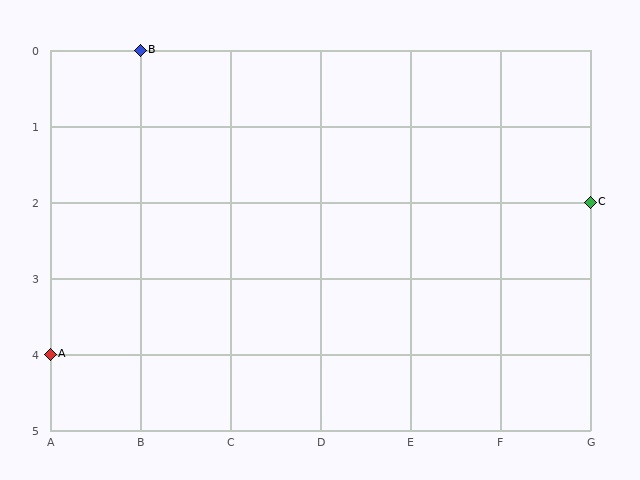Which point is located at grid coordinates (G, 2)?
Point C is at (G, 2).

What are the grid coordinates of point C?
Point C is at grid coordinates (G, 2).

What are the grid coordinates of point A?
Point A is at grid coordinates (A, 4).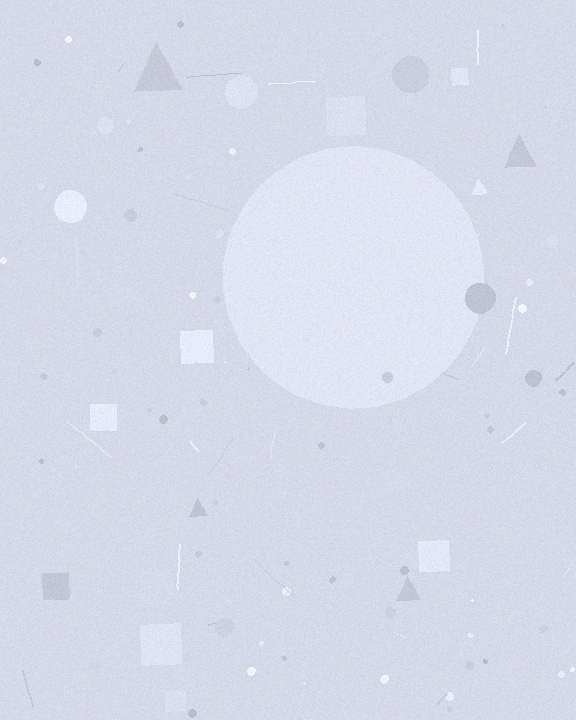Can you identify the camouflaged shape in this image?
The camouflaged shape is a circle.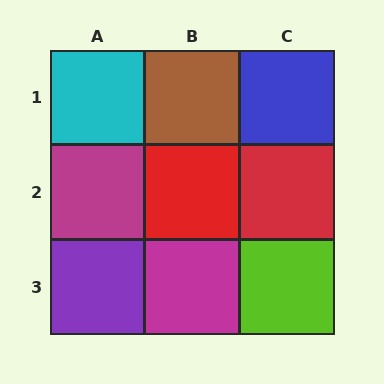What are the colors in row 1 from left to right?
Cyan, brown, blue.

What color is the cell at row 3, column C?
Lime.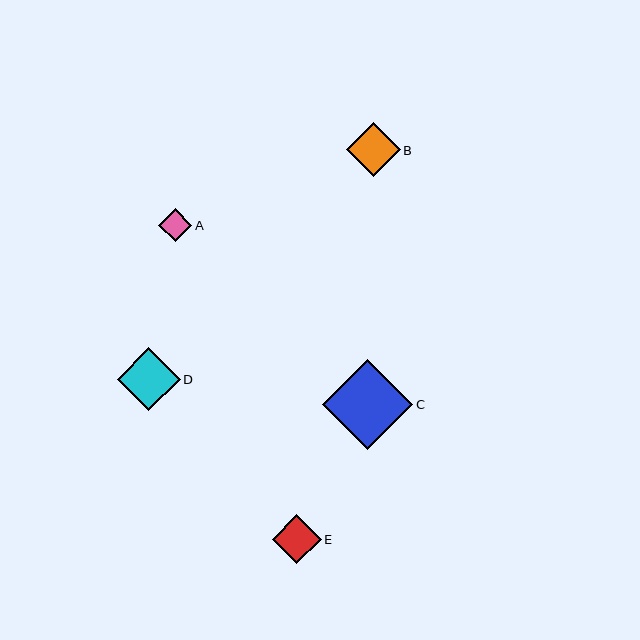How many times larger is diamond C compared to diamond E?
Diamond C is approximately 1.8 times the size of diamond E.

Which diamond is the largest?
Diamond C is the largest with a size of approximately 90 pixels.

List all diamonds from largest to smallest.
From largest to smallest: C, D, B, E, A.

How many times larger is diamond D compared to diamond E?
Diamond D is approximately 1.3 times the size of diamond E.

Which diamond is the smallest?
Diamond A is the smallest with a size of approximately 33 pixels.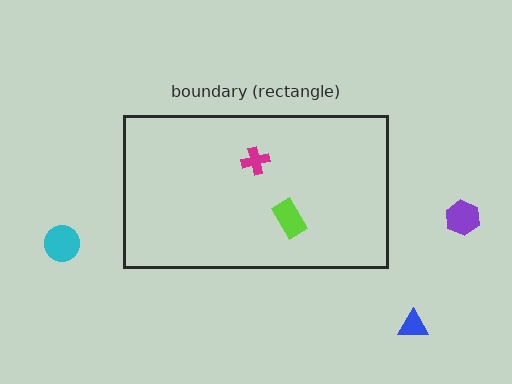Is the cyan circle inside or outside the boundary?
Outside.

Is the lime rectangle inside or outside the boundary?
Inside.